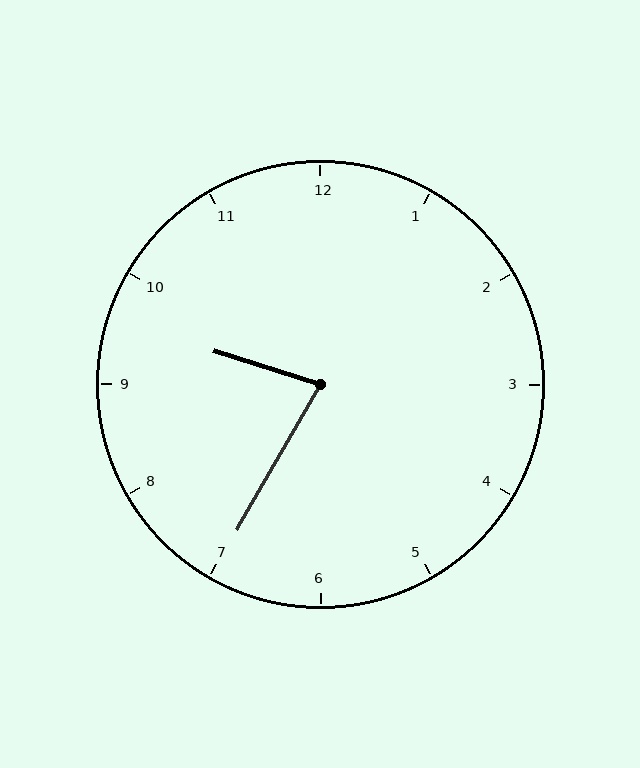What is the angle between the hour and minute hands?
Approximately 78 degrees.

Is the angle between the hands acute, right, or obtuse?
It is acute.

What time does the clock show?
9:35.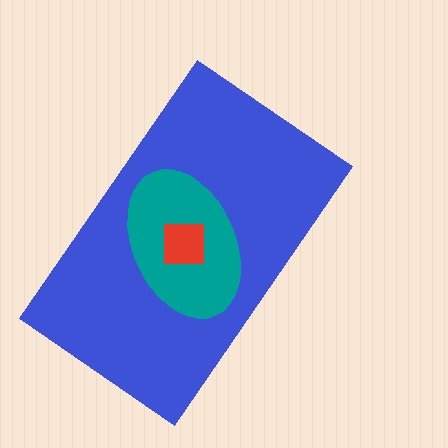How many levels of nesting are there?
3.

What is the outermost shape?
The blue rectangle.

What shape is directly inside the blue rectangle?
The teal ellipse.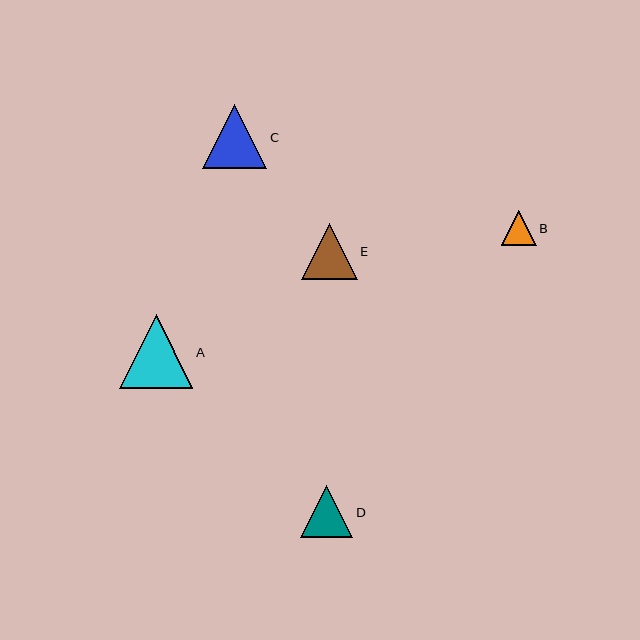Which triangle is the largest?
Triangle A is the largest with a size of approximately 74 pixels.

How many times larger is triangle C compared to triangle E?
Triangle C is approximately 1.1 times the size of triangle E.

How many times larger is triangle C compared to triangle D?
Triangle C is approximately 1.2 times the size of triangle D.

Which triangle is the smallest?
Triangle B is the smallest with a size of approximately 35 pixels.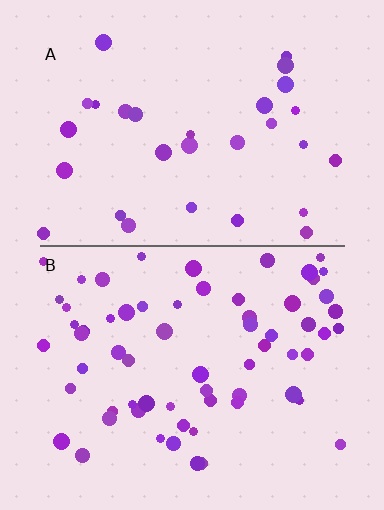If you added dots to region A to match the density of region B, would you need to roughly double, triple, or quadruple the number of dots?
Approximately double.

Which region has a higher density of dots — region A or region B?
B (the bottom).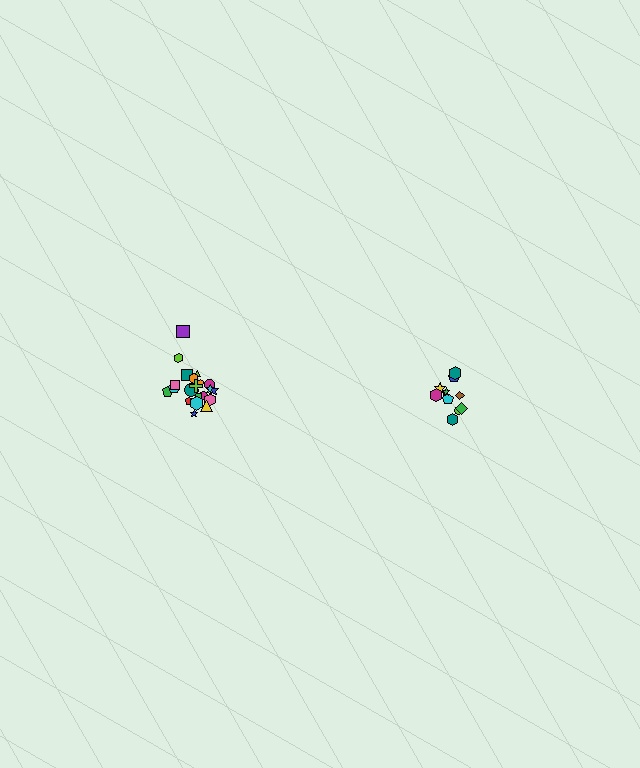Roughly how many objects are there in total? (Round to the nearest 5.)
Roughly 30 objects in total.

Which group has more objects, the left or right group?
The left group.